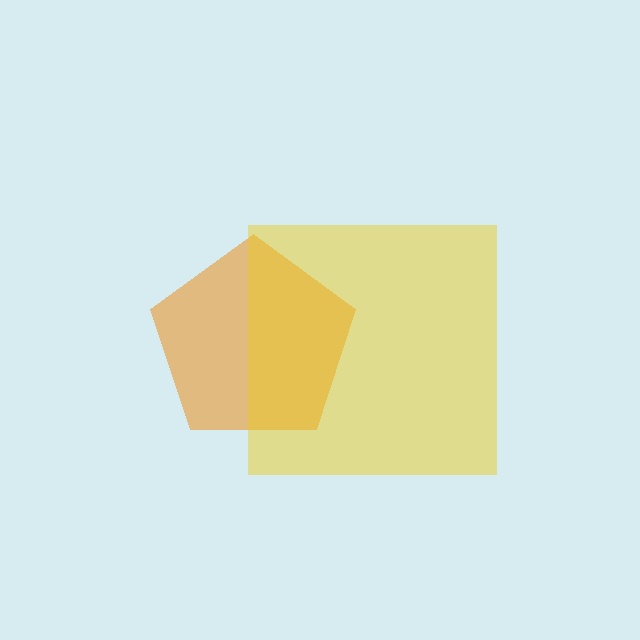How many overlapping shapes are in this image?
There are 2 overlapping shapes in the image.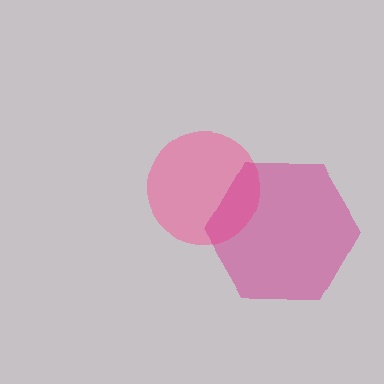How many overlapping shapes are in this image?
There are 2 overlapping shapes in the image.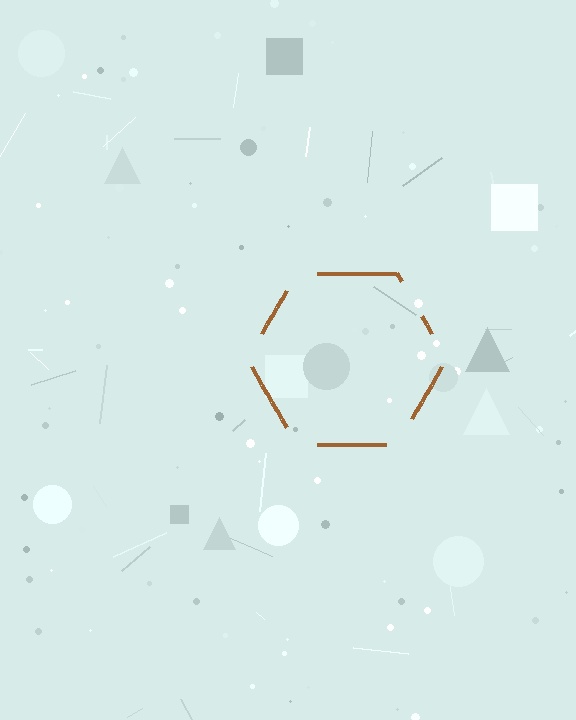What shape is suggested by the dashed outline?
The dashed outline suggests a hexagon.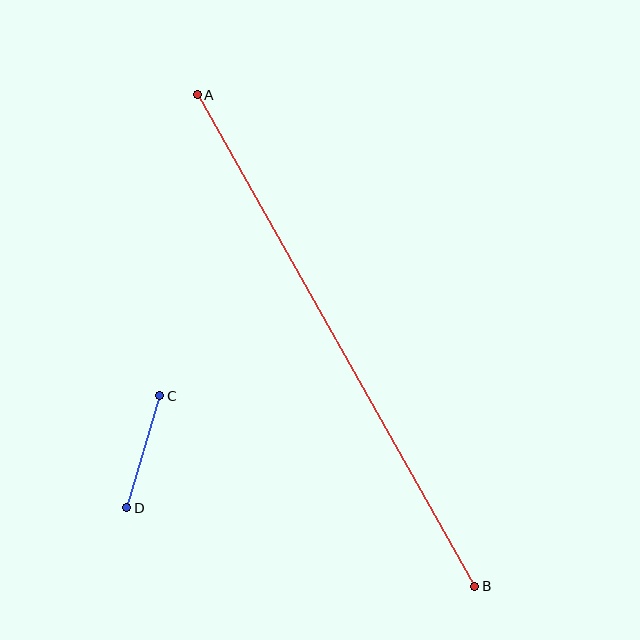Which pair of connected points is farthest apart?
Points A and B are farthest apart.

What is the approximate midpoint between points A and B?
The midpoint is at approximately (336, 340) pixels.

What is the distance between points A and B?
The distance is approximately 564 pixels.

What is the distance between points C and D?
The distance is approximately 117 pixels.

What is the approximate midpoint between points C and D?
The midpoint is at approximately (143, 452) pixels.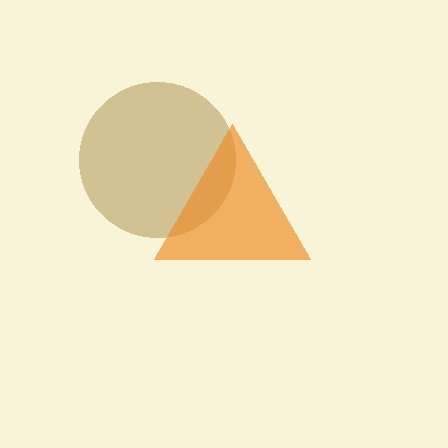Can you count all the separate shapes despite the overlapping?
Yes, there are 2 separate shapes.